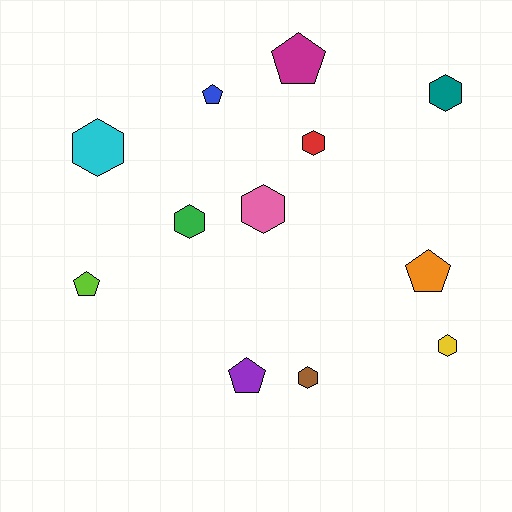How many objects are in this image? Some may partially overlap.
There are 12 objects.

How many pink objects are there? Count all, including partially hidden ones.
There is 1 pink object.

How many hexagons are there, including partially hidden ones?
There are 7 hexagons.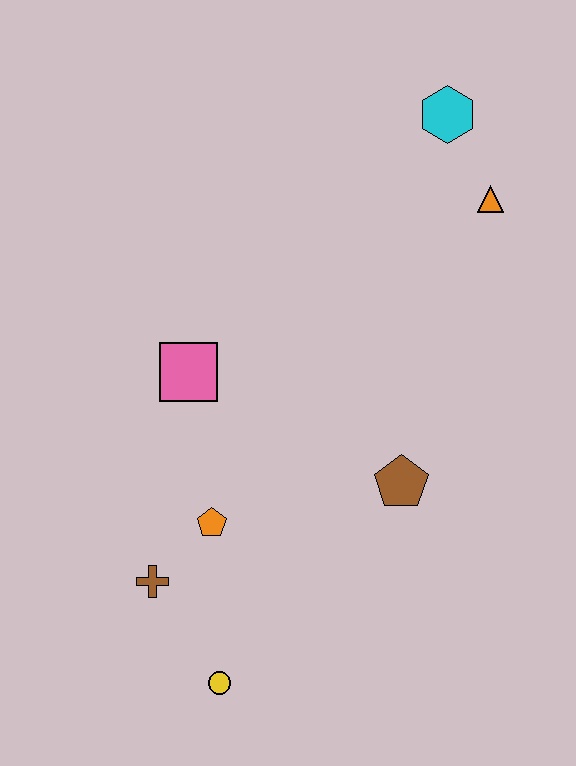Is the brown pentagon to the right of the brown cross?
Yes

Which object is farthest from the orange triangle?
The yellow circle is farthest from the orange triangle.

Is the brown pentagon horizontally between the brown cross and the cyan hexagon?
Yes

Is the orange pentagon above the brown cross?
Yes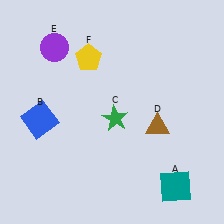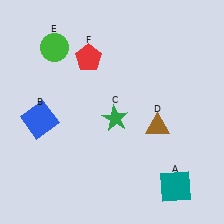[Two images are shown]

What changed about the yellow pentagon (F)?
In Image 1, F is yellow. In Image 2, it changed to red.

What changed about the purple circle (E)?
In Image 1, E is purple. In Image 2, it changed to green.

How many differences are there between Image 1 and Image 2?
There are 2 differences between the two images.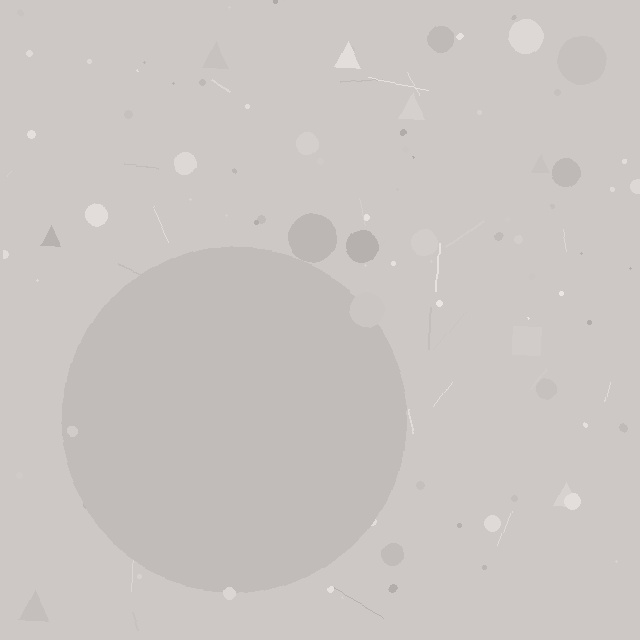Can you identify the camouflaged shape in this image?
The camouflaged shape is a circle.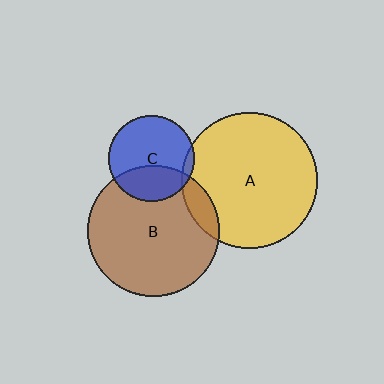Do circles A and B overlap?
Yes.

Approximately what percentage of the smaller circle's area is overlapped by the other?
Approximately 10%.